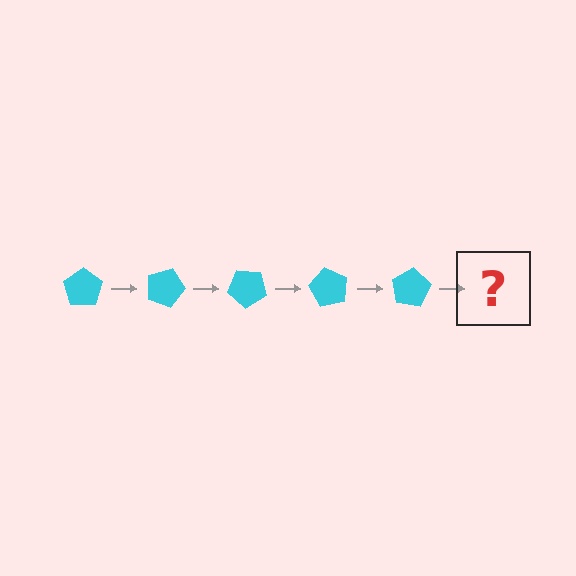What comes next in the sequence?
The next element should be a cyan pentagon rotated 100 degrees.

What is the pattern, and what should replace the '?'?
The pattern is that the pentagon rotates 20 degrees each step. The '?' should be a cyan pentagon rotated 100 degrees.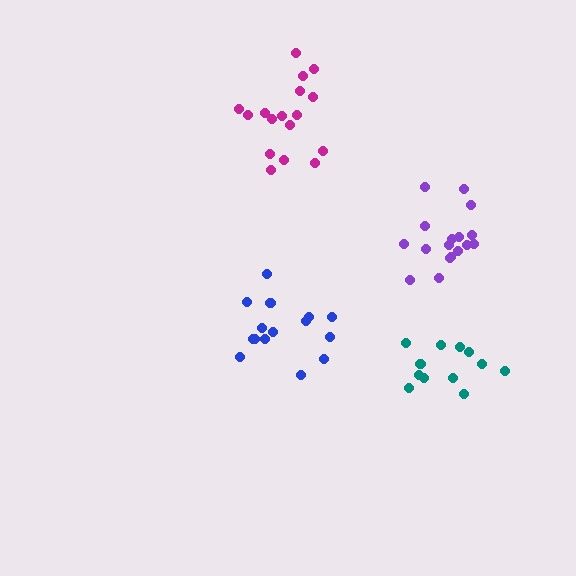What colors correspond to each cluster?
The clusters are colored: purple, magenta, teal, blue.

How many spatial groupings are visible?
There are 4 spatial groupings.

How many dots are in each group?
Group 1: 17 dots, Group 2: 17 dots, Group 3: 12 dots, Group 4: 16 dots (62 total).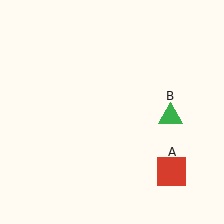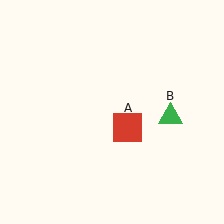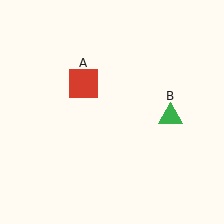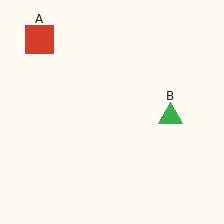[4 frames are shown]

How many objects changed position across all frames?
1 object changed position: red square (object A).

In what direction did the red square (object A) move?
The red square (object A) moved up and to the left.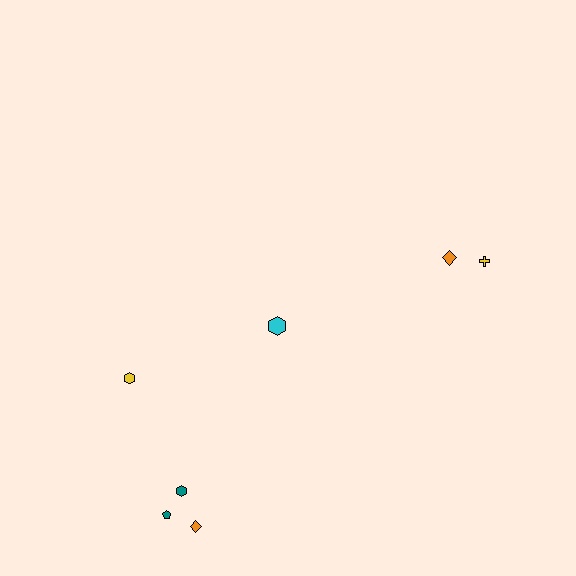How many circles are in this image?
There are no circles.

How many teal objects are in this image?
There are 2 teal objects.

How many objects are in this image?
There are 7 objects.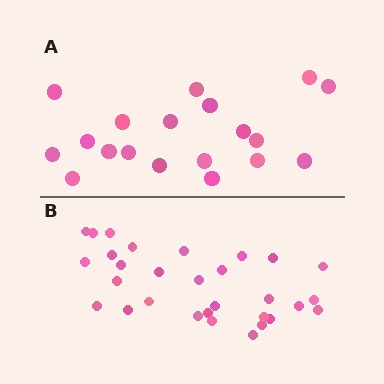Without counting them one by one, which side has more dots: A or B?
Region B (the bottom region) has more dots.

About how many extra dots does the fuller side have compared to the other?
Region B has roughly 12 or so more dots than region A.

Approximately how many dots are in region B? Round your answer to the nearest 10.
About 30 dots.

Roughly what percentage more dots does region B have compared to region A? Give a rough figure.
About 60% more.